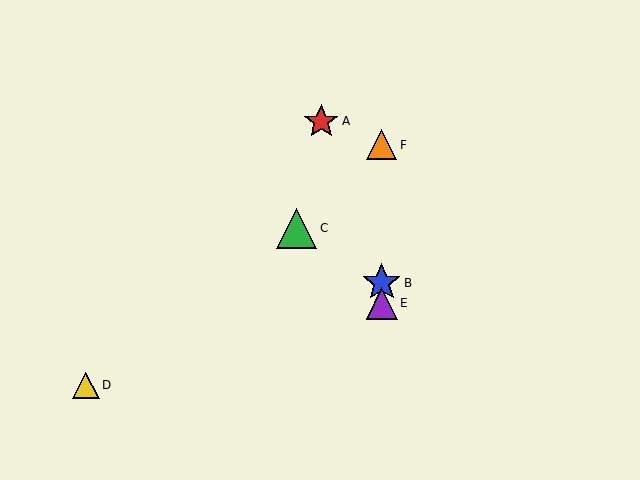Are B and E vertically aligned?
Yes, both are at x≈382.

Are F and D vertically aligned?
No, F is at x≈382 and D is at x≈86.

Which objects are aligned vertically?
Objects B, E, F are aligned vertically.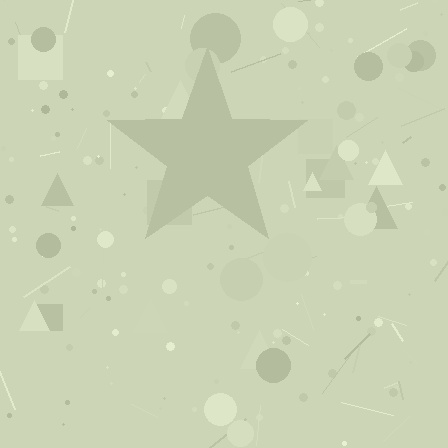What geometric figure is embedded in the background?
A star is embedded in the background.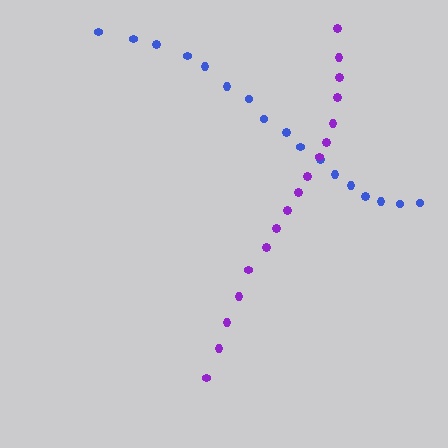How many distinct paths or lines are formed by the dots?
There are 2 distinct paths.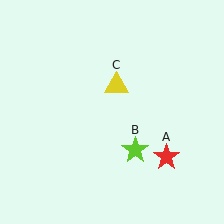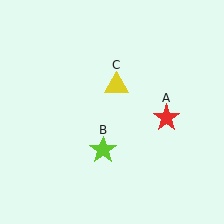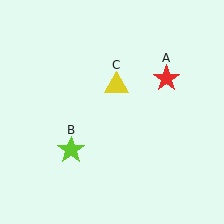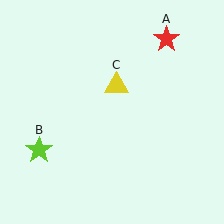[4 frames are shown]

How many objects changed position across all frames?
2 objects changed position: red star (object A), lime star (object B).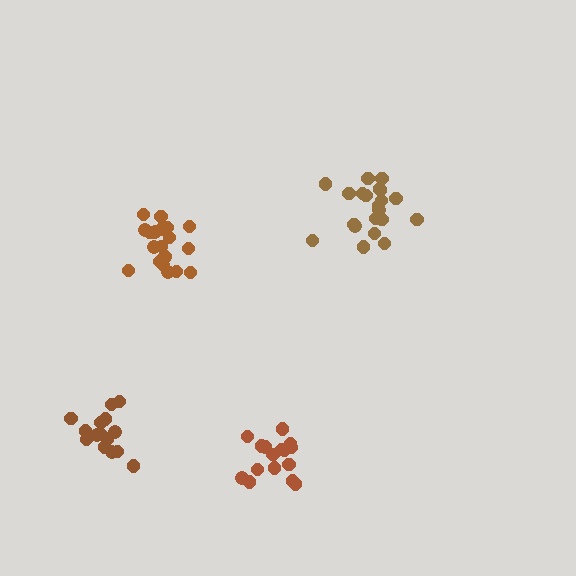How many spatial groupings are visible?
There are 4 spatial groupings.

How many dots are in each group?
Group 1: 21 dots, Group 2: 15 dots, Group 3: 20 dots, Group 4: 16 dots (72 total).